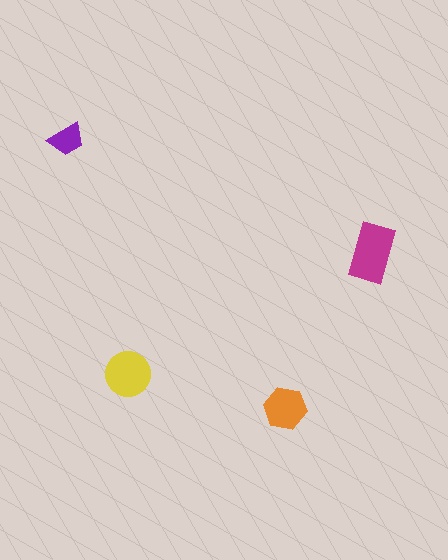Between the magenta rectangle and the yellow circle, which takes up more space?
The magenta rectangle.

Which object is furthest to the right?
The magenta rectangle is rightmost.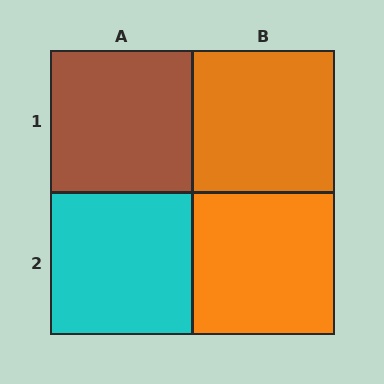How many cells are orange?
2 cells are orange.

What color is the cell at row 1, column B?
Orange.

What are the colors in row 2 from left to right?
Cyan, orange.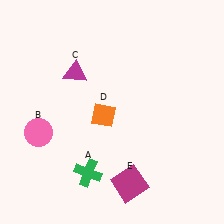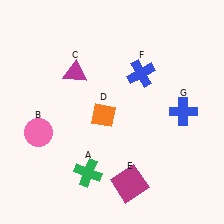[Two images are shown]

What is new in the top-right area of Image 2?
A blue cross (F) was added in the top-right area of Image 2.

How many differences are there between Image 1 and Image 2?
There are 2 differences between the two images.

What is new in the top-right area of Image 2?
A blue cross (G) was added in the top-right area of Image 2.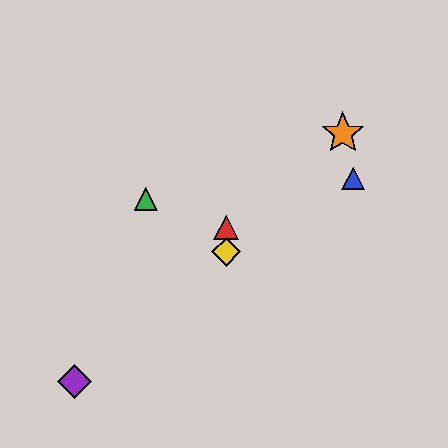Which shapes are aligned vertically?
The red triangle, the yellow diamond are aligned vertically.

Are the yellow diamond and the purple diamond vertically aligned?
No, the yellow diamond is at x≈226 and the purple diamond is at x≈75.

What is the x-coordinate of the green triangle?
The green triangle is at x≈146.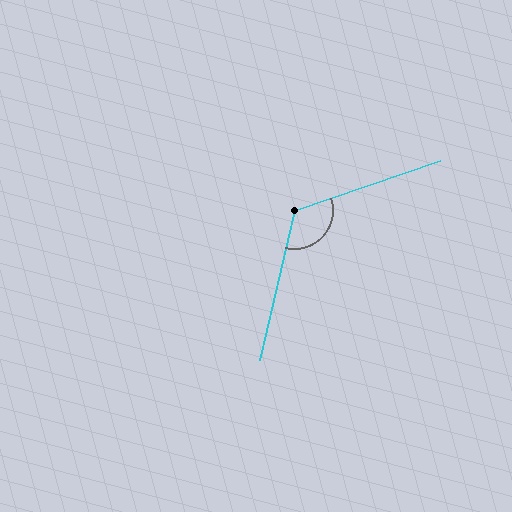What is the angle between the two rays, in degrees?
Approximately 122 degrees.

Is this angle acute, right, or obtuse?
It is obtuse.